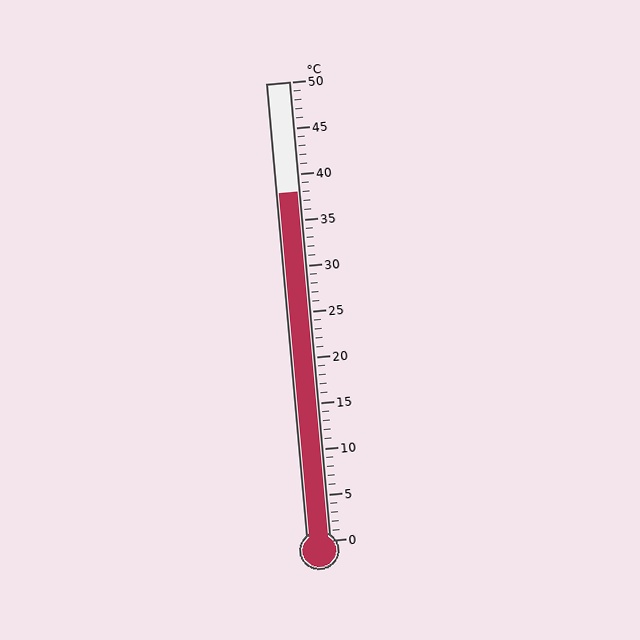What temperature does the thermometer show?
The thermometer shows approximately 38°C.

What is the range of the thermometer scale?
The thermometer scale ranges from 0°C to 50°C.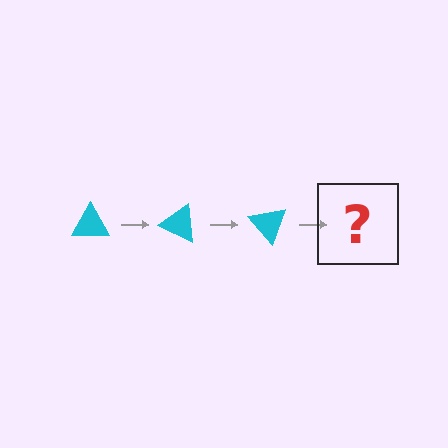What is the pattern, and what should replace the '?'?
The pattern is that the triangle rotates 25 degrees each step. The '?' should be a cyan triangle rotated 75 degrees.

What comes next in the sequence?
The next element should be a cyan triangle rotated 75 degrees.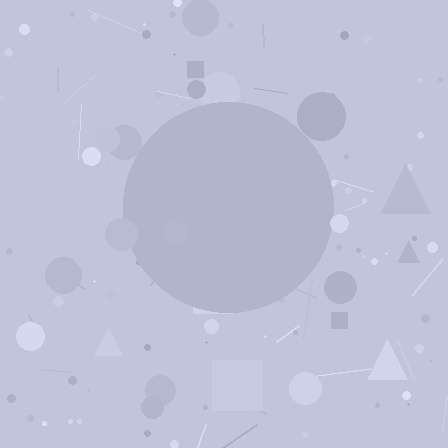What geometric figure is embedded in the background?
A circle is embedded in the background.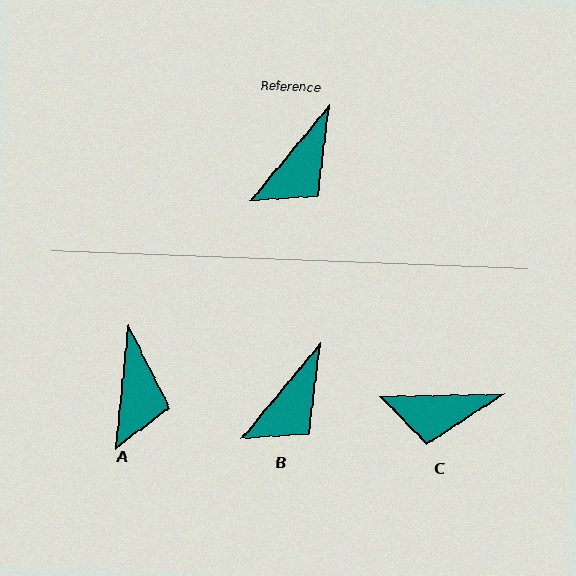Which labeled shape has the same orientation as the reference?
B.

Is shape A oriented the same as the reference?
No, it is off by about 34 degrees.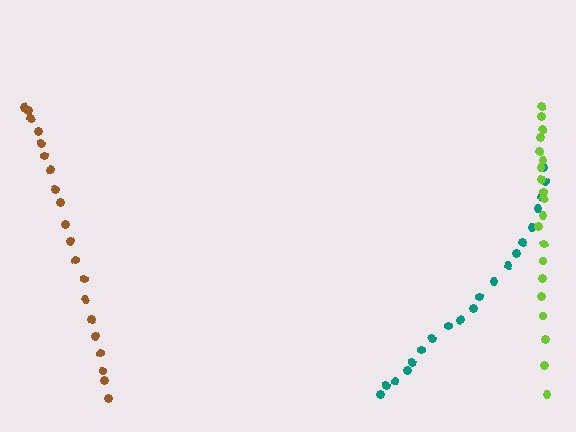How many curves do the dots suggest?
There are 3 distinct paths.